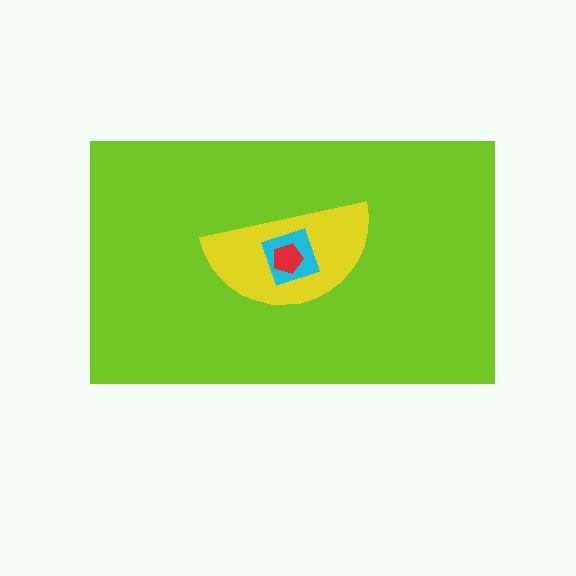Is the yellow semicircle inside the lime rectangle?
Yes.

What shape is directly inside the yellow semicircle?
The cyan diamond.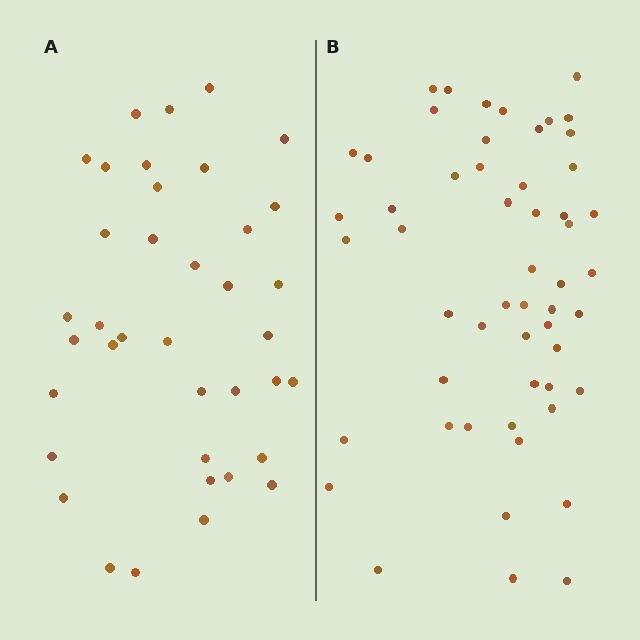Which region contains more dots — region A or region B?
Region B (the right region) has more dots.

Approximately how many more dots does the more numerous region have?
Region B has approximately 15 more dots than region A.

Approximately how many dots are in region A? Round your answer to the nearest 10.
About 40 dots. (The exact count is 38, which rounds to 40.)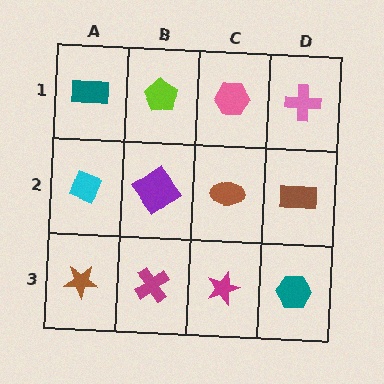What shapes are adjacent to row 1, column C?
A brown ellipse (row 2, column C), a lime pentagon (row 1, column B), a pink cross (row 1, column D).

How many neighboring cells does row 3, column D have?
2.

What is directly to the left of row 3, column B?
A brown star.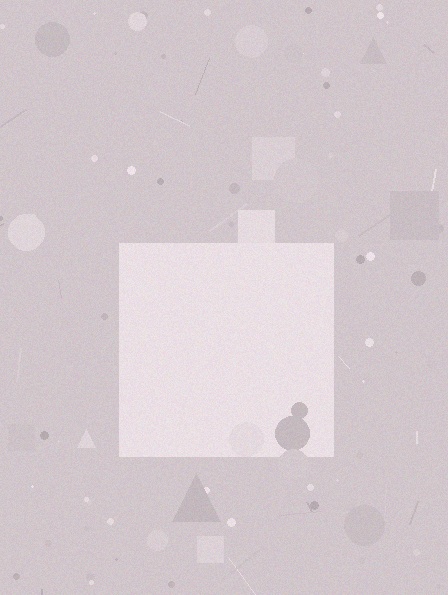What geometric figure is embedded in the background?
A square is embedded in the background.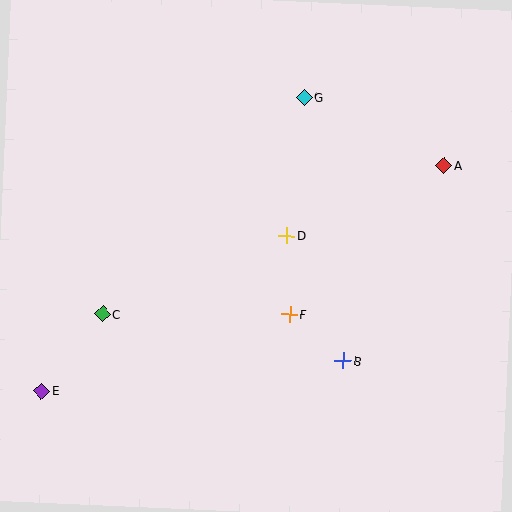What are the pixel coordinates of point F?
Point F is at (290, 314).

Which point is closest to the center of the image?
Point D at (287, 235) is closest to the center.